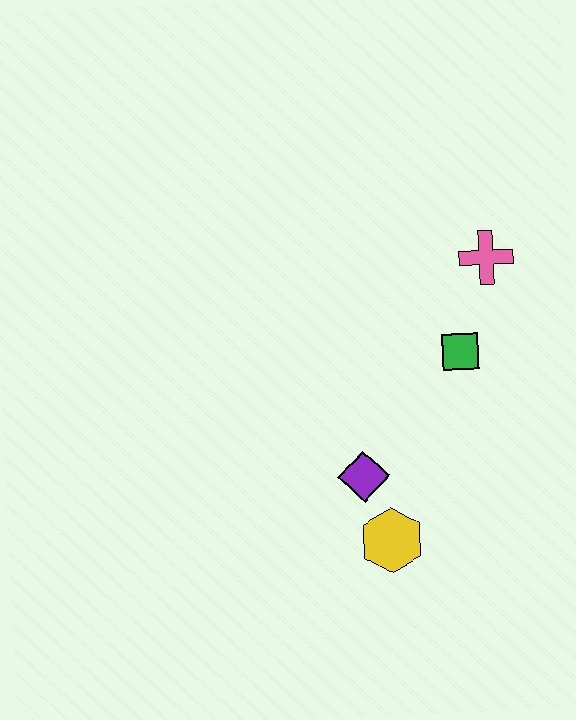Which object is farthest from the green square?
The yellow hexagon is farthest from the green square.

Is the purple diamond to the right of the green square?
No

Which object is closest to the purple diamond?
The yellow hexagon is closest to the purple diamond.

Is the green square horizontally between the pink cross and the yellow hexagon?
Yes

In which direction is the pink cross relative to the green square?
The pink cross is above the green square.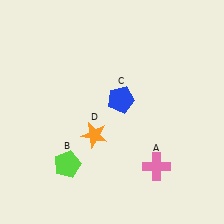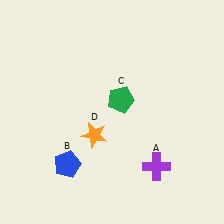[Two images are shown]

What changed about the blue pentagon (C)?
In Image 1, C is blue. In Image 2, it changed to green.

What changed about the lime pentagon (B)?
In Image 1, B is lime. In Image 2, it changed to blue.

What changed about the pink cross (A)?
In Image 1, A is pink. In Image 2, it changed to purple.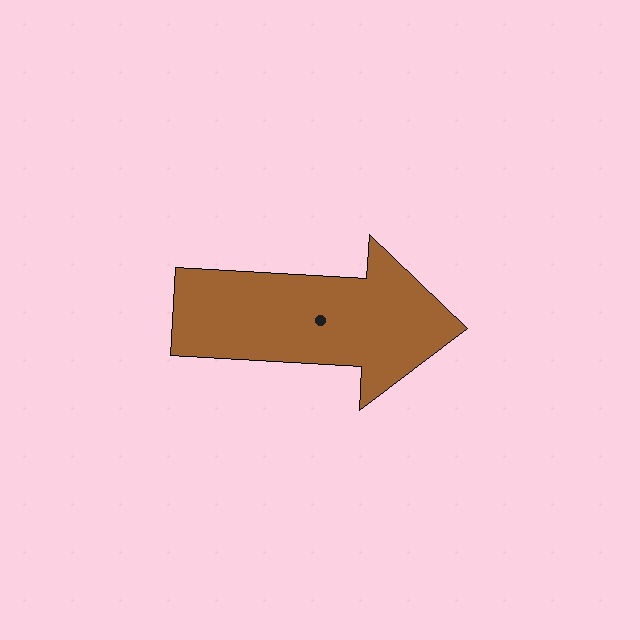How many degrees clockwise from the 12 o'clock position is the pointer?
Approximately 93 degrees.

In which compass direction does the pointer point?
East.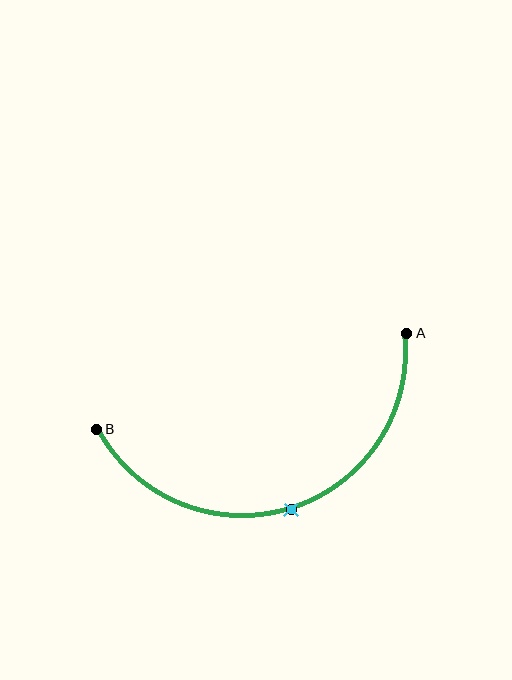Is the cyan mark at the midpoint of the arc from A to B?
Yes. The cyan mark lies on the arc at equal arc-length from both A and B — it is the arc midpoint.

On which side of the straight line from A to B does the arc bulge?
The arc bulges below the straight line connecting A and B.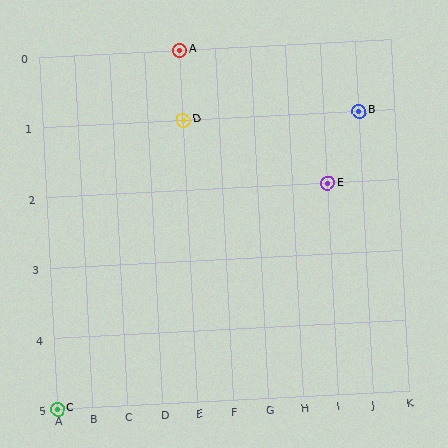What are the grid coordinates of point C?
Point C is at grid coordinates (A, 5).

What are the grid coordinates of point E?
Point E is at grid coordinates (I, 2).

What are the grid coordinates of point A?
Point A is at grid coordinates (E, 0).